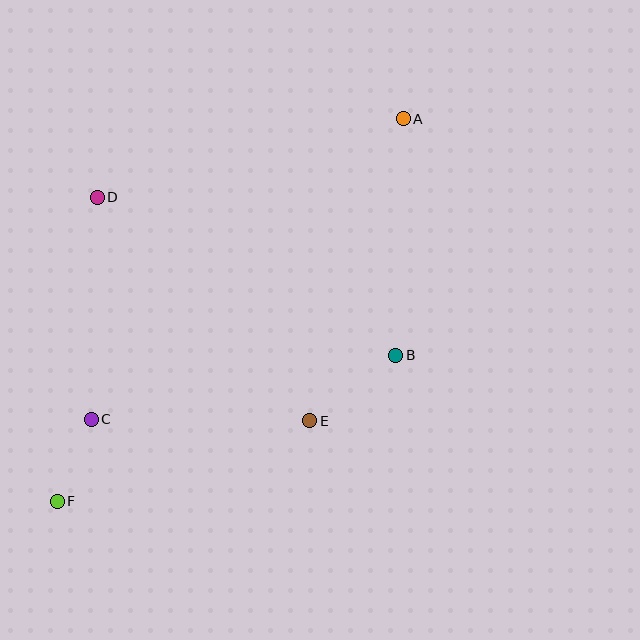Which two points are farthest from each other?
Points A and F are farthest from each other.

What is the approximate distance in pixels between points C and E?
The distance between C and E is approximately 218 pixels.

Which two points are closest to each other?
Points C and F are closest to each other.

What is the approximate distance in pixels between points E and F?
The distance between E and F is approximately 265 pixels.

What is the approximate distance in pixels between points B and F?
The distance between B and F is approximately 369 pixels.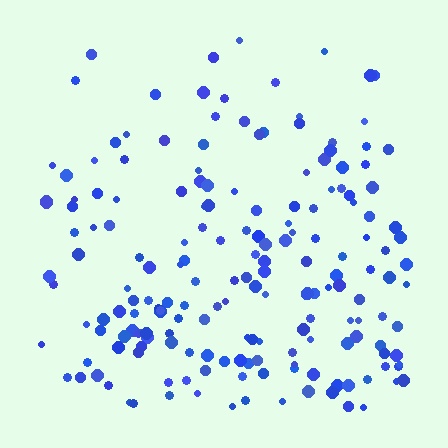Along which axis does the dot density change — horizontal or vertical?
Vertical.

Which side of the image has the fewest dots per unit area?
The top.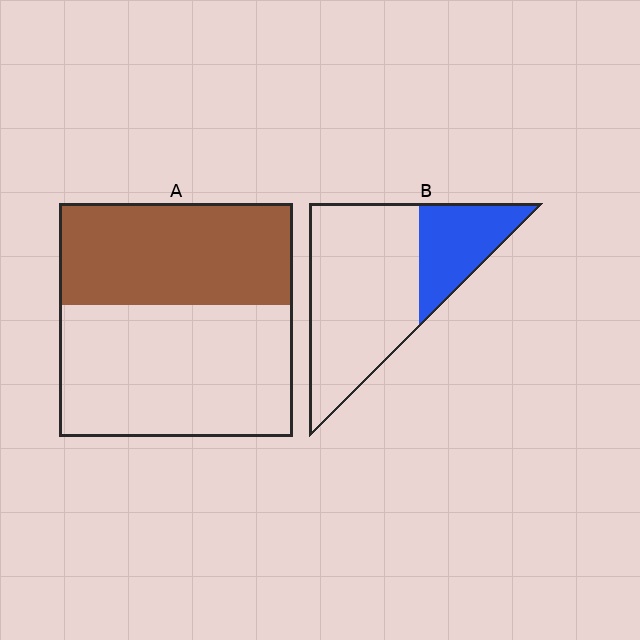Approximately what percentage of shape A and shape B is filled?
A is approximately 45% and B is approximately 30%.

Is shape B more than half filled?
No.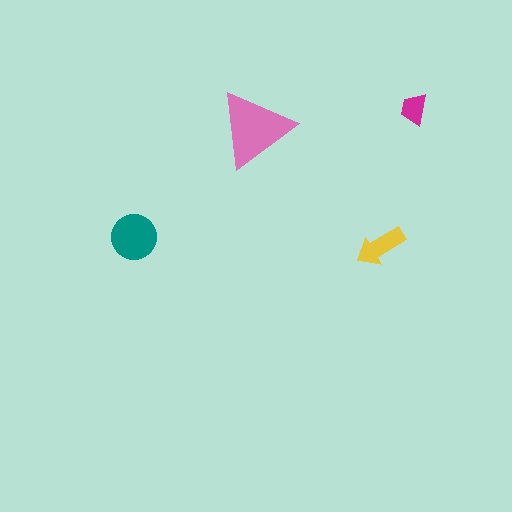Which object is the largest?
The pink triangle.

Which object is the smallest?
The magenta trapezoid.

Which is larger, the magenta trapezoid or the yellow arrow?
The yellow arrow.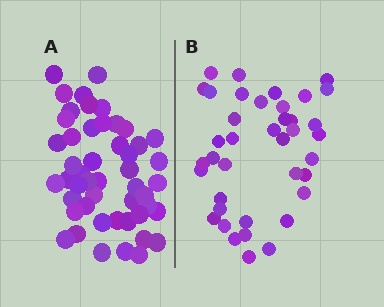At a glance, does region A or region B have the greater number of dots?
Region A (the left region) has more dots.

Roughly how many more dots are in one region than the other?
Region A has roughly 10 or so more dots than region B.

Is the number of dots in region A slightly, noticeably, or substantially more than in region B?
Region A has noticeably more, but not dramatically so. The ratio is roughly 1.3 to 1.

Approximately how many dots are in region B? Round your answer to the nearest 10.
About 40 dots. (The exact count is 39, which rounds to 40.)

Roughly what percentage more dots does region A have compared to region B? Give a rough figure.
About 25% more.